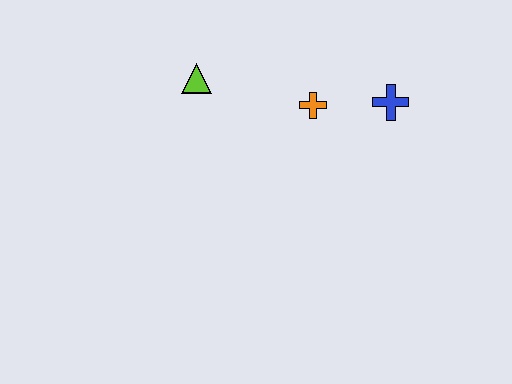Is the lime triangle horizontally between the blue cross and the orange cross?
No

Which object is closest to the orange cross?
The blue cross is closest to the orange cross.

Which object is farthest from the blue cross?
The lime triangle is farthest from the blue cross.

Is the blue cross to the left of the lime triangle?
No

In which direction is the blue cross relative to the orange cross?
The blue cross is to the right of the orange cross.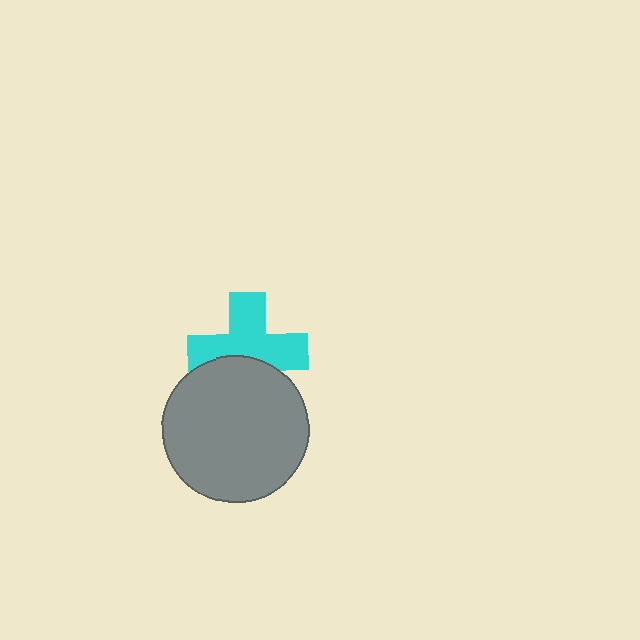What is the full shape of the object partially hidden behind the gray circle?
The partially hidden object is a cyan cross.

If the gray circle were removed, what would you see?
You would see the complete cyan cross.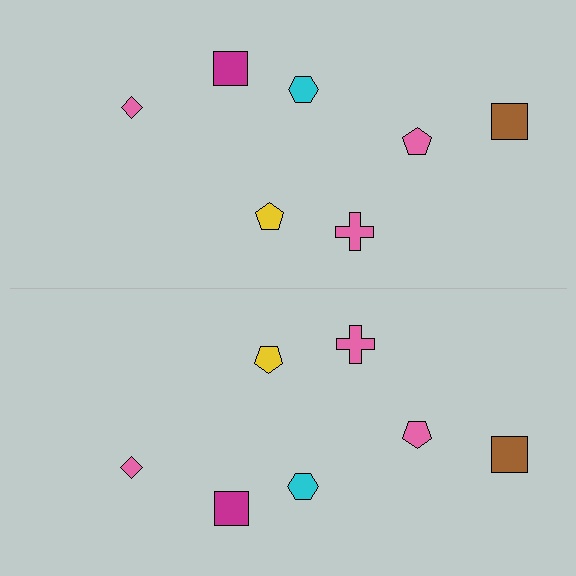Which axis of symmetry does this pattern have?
The pattern has a horizontal axis of symmetry running through the center of the image.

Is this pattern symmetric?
Yes, this pattern has bilateral (reflection) symmetry.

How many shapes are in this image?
There are 14 shapes in this image.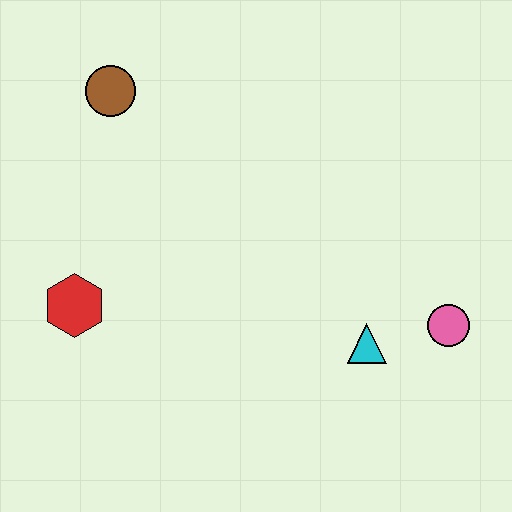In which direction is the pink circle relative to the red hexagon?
The pink circle is to the right of the red hexagon.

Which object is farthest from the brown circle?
The pink circle is farthest from the brown circle.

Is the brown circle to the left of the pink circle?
Yes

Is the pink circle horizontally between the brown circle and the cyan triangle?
No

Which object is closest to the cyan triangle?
The pink circle is closest to the cyan triangle.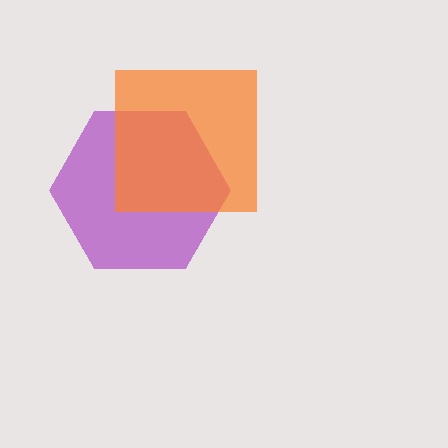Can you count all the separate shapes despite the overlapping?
Yes, there are 2 separate shapes.